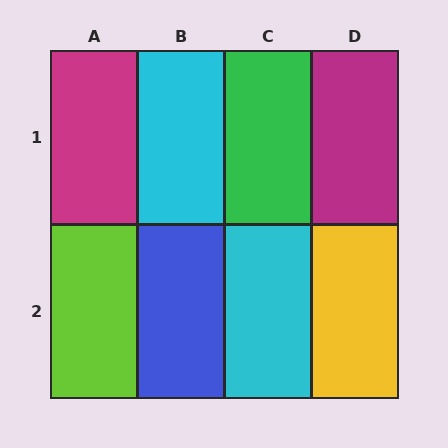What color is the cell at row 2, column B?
Blue.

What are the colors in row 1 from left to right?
Magenta, cyan, green, magenta.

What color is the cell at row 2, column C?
Cyan.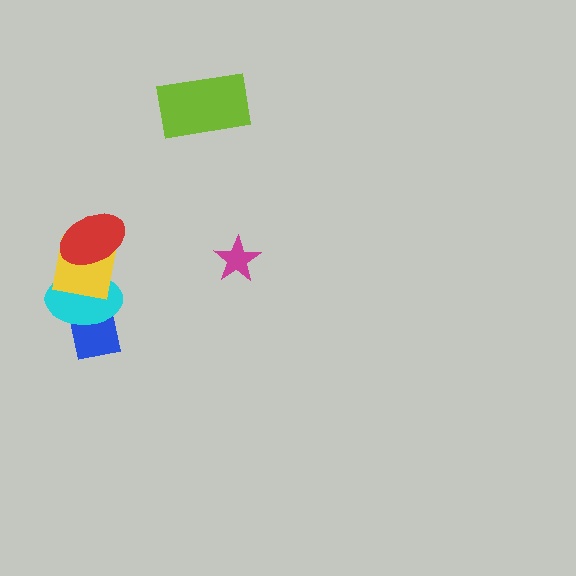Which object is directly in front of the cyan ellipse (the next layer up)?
The yellow square is directly in front of the cyan ellipse.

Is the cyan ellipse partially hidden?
Yes, it is partially covered by another shape.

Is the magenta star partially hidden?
No, no other shape covers it.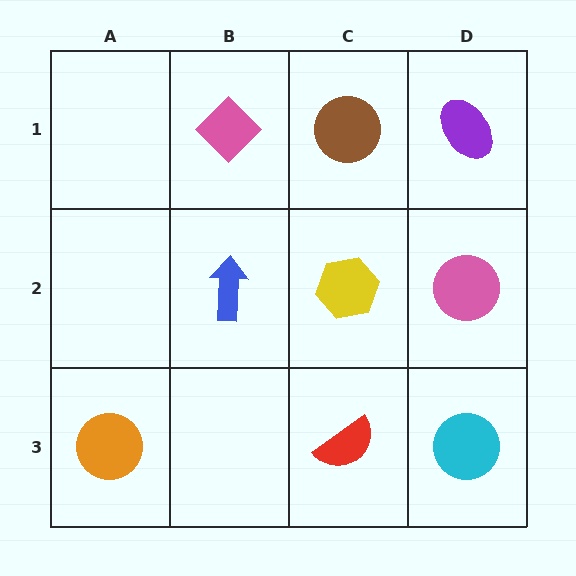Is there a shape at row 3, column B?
No, that cell is empty.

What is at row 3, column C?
A red semicircle.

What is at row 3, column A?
An orange circle.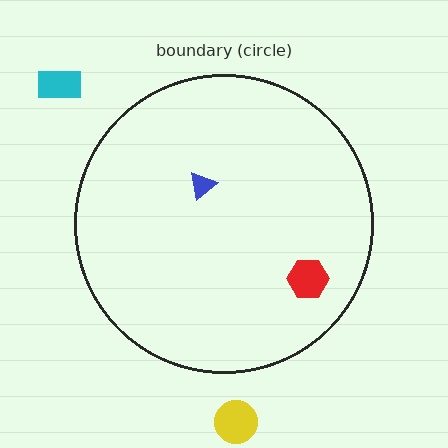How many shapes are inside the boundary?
2 inside, 2 outside.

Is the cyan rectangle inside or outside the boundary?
Outside.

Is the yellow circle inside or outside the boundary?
Outside.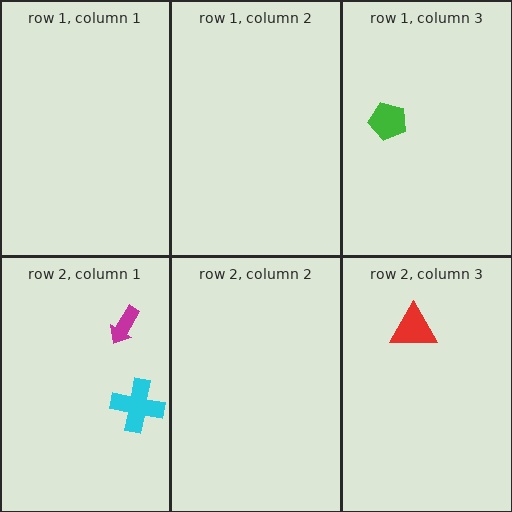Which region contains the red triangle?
The row 2, column 3 region.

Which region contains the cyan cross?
The row 2, column 1 region.